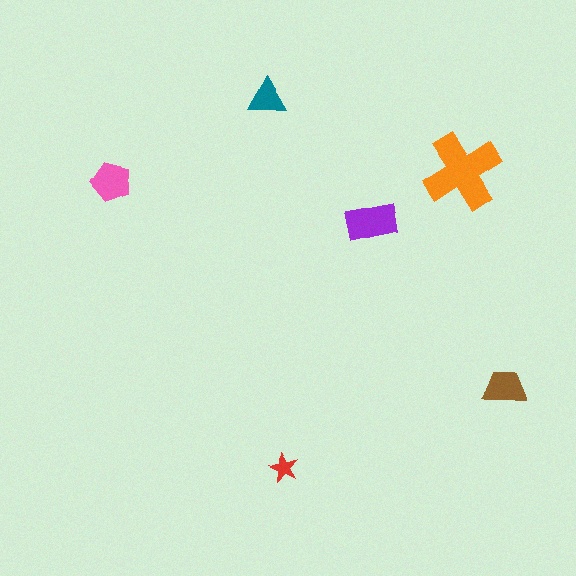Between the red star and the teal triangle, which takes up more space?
The teal triangle.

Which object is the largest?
The orange cross.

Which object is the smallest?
The red star.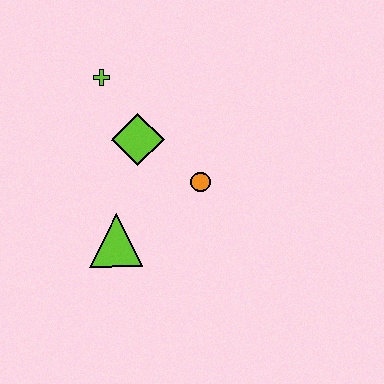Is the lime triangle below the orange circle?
Yes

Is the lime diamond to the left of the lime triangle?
No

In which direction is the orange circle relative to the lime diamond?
The orange circle is to the right of the lime diamond.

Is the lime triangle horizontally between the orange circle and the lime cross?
Yes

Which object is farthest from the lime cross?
The lime triangle is farthest from the lime cross.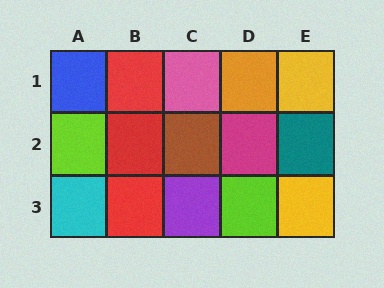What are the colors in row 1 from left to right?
Blue, red, pink, orange, yellow.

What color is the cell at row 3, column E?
Yellow.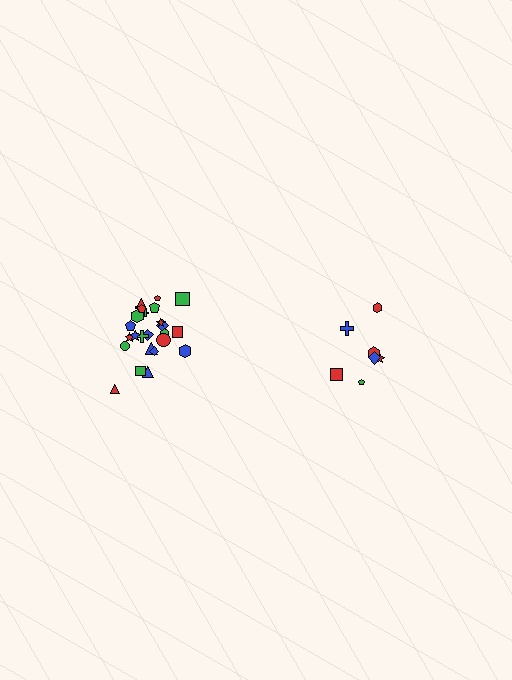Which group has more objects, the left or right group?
The left group.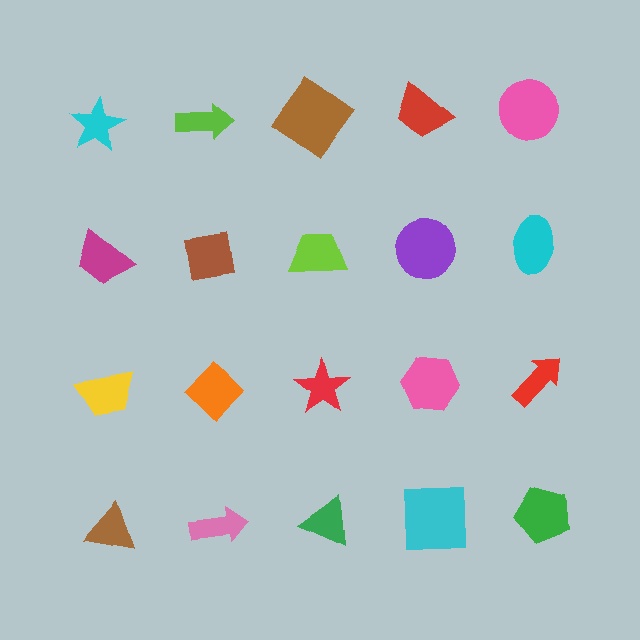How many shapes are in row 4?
5 shapes.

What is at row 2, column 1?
A magenta trapezoid.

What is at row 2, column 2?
A brown square.